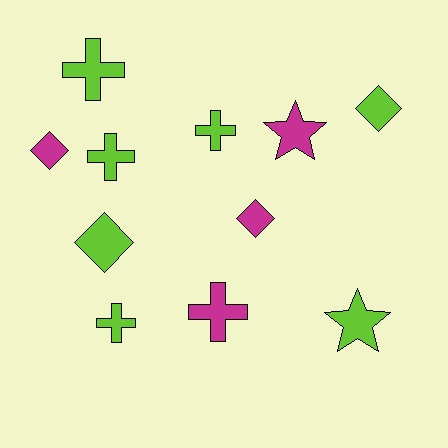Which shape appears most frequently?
Cross, with 5 objects.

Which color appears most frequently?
Lime, with 7 objects.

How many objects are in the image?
There are 11 objects.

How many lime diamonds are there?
There are 2 lime diamonds.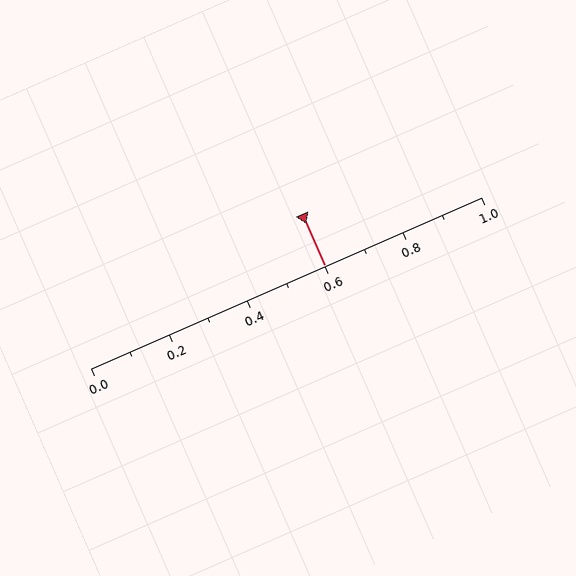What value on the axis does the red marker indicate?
The marker indicates approximately 0.6.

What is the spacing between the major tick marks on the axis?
The major ticks are spaced 0.2 apart.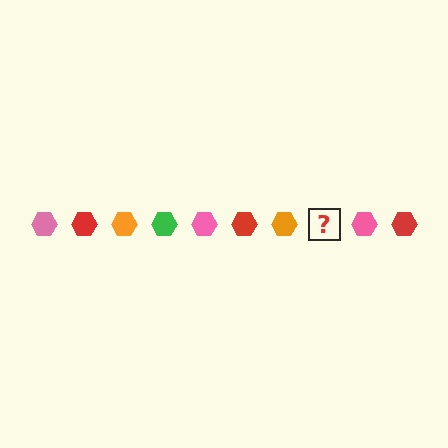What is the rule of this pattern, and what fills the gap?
The rule is that the pattern cycles through pink, red, orange, green hexagons. The gap should be filled with a green hexagon.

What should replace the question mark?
The question mark should be replaced with a green hexagon.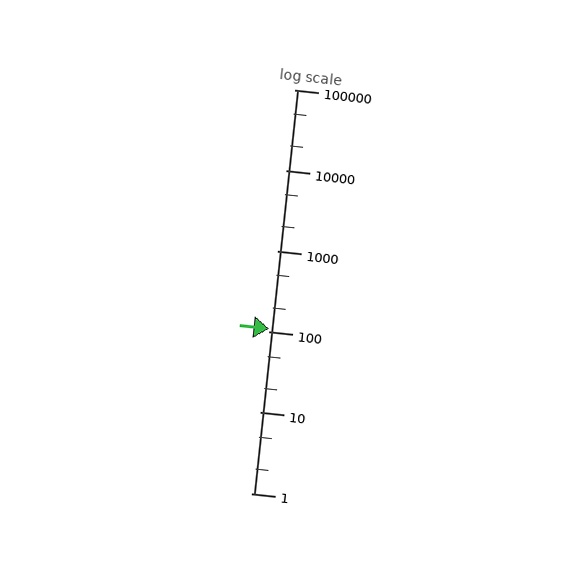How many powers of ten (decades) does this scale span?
The scale spans 5 decades, from 1 to 100000.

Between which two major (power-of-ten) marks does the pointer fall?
The pointer is between 100 and 1000.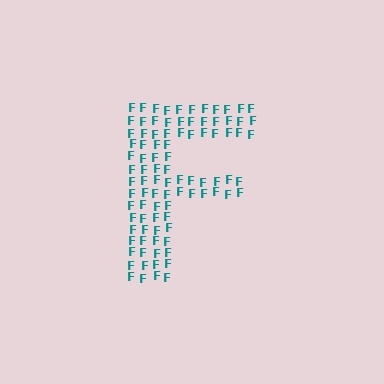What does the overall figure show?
The overall figure shows the letter F.